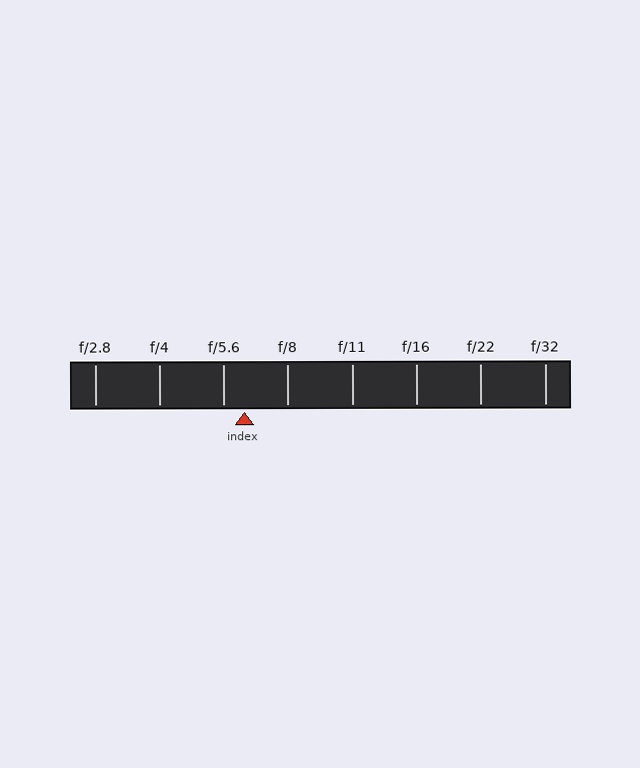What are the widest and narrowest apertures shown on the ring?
The widest aperture shown is f/2.8 and the narrowest is f/32.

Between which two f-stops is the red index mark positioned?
The index mark is between f/5.6 and f/8.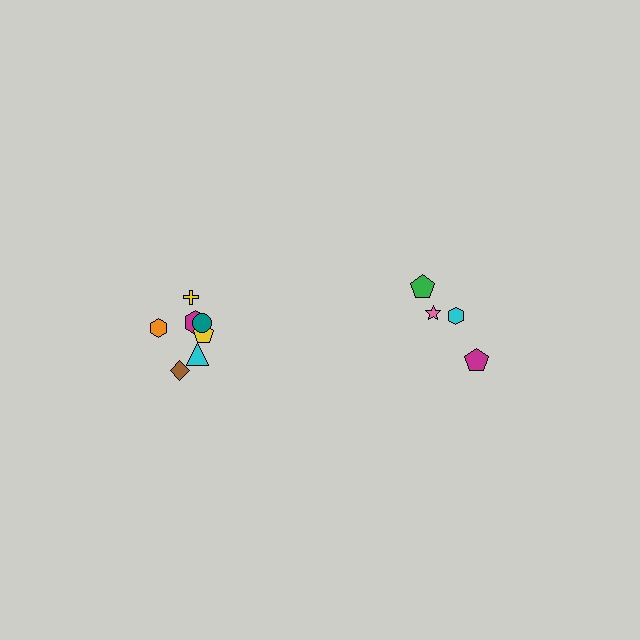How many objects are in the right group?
There are 4 objects.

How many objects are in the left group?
There are 7 objects.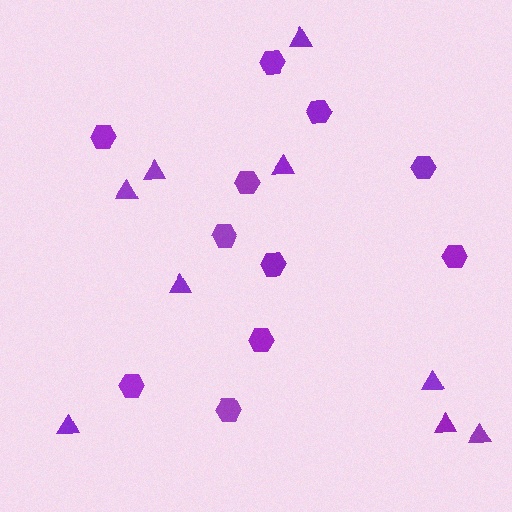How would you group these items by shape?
There are 2 groups: one group of hexagons (11) and one group of triangles (9).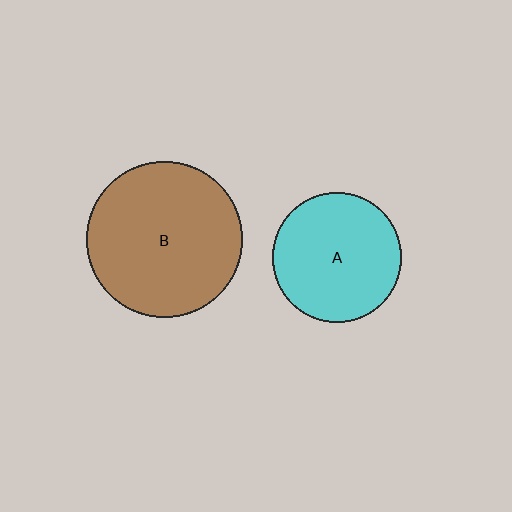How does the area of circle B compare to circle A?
Approximately 1.4 times.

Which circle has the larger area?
Circle B (brown).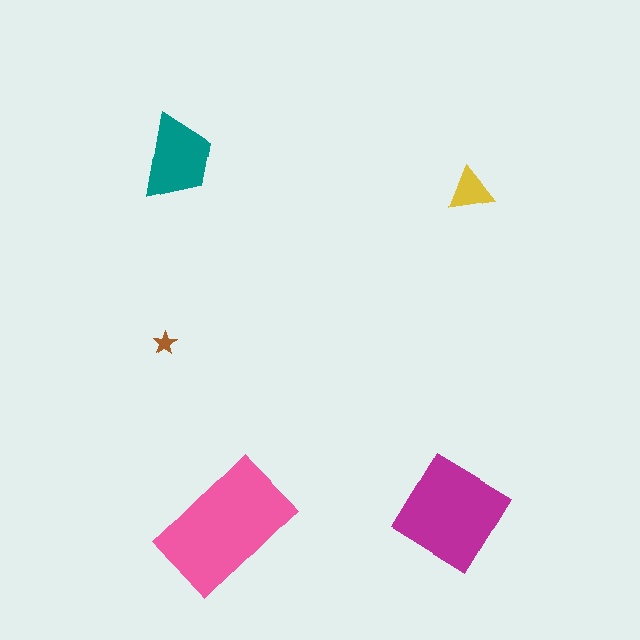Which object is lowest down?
The pink rectangle is bottommost.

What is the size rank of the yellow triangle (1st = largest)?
4th.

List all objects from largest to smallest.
The pink rectangle, the magenta diamond, the teal trapezoid, the yellow triangle, the brown star.